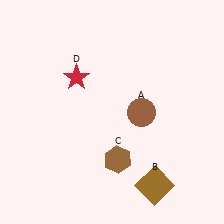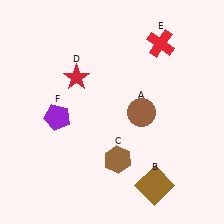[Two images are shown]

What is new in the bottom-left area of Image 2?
A purple pentagon (F) was added in the bottom-left area of Image 2.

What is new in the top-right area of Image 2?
A red cross (E) was added in the top-right area of Image 2.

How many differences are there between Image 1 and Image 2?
There are 2 differences between the two images.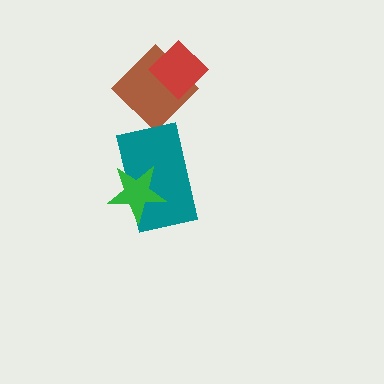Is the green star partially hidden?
No, no other shape covers it.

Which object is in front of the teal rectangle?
The green star is in front of the teal rectangle.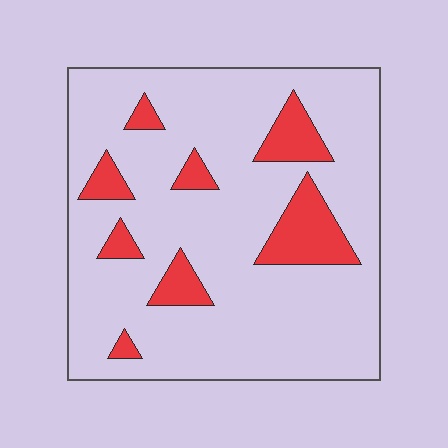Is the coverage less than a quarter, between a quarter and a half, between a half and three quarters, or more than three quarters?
Less than a quarter.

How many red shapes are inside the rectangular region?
8.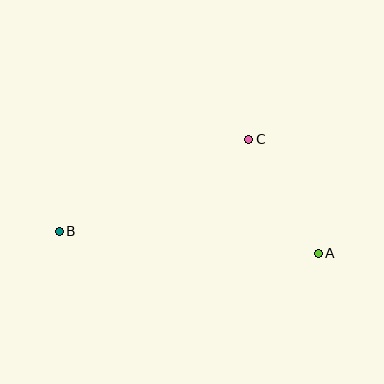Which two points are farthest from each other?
Points A and B are farthest from each other.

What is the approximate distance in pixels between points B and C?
The distance between B and C is approximately 210 pixels.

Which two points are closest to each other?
Points A and C are closest to each other.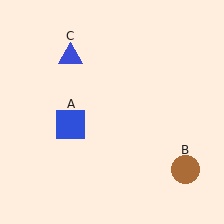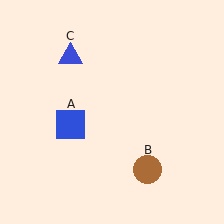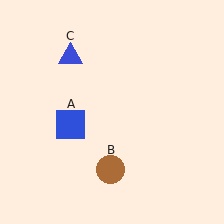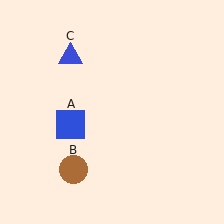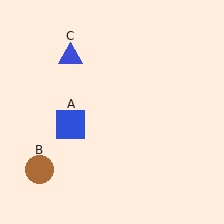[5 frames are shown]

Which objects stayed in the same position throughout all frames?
Blue square (object A) and blue triangle (object C) remained stationary.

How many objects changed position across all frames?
1 object changed position: brown circle (object B).